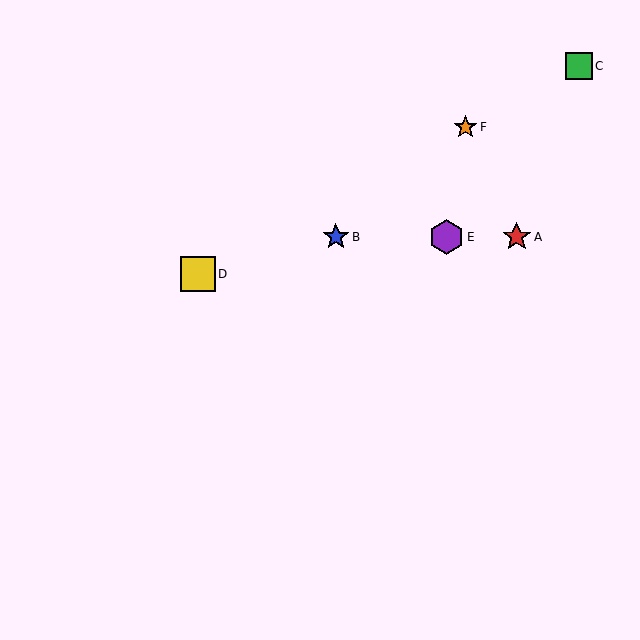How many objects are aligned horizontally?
3 objects (A, B, E) are aligned horizontally.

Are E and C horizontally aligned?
No, E is at y≈237 and C is at y≈66.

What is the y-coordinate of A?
Object A is at y≈237.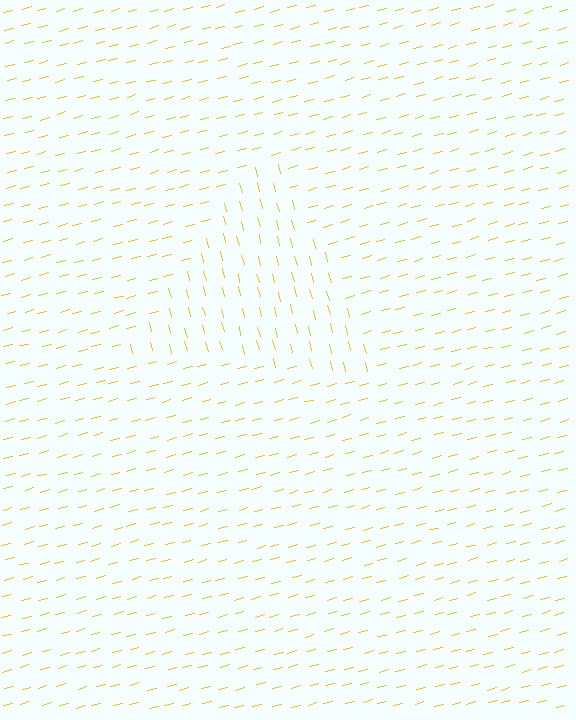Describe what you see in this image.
The image is filled with small yellow line segments. A triangle region in the image has lines oriented differently from the surrounding lines, creating a visible texture boundary.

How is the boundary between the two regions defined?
The boundary is defined purely by a change in line orientation (approximately 90 degrees difference). All lines are the same color and thickness.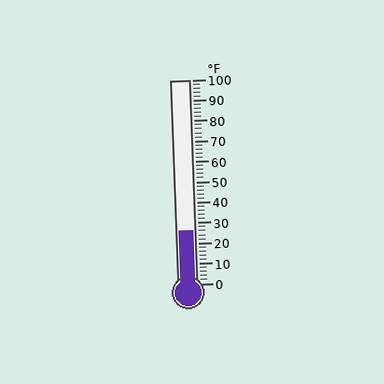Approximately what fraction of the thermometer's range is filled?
The thermometer is filled to approximately 25% of its range.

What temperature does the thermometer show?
The thermometer shows approximately 26°F.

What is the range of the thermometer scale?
The thermometer scale ranges from 0°F to 100°F.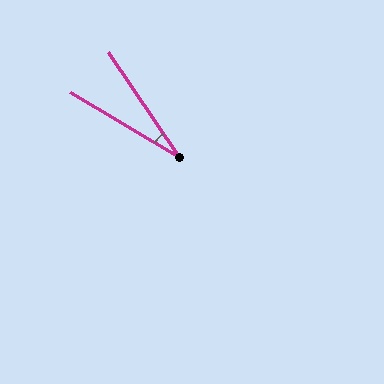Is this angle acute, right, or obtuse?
It is acute.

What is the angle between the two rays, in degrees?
Approximately 25 degrees.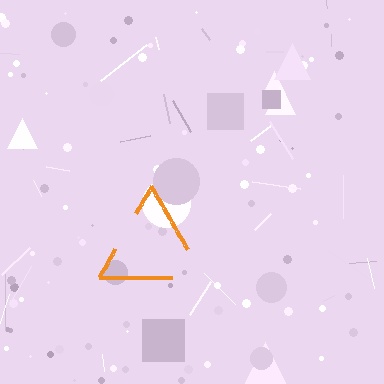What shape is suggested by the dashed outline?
The dashed outline suggests a triangle.